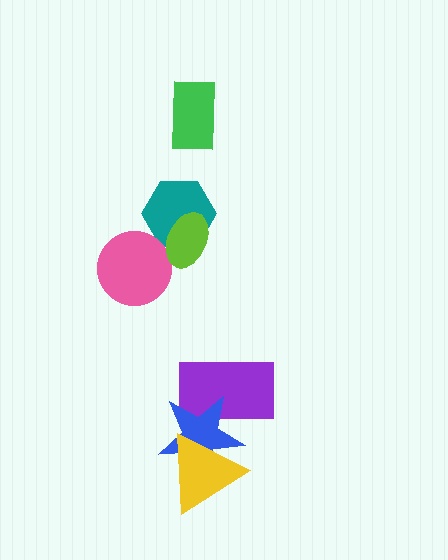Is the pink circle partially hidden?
No, no other shape covers it.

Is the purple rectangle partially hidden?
Yes, it is partially covered by another shape.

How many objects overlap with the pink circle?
0 objects overlap with the pink circle.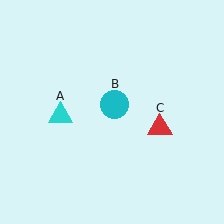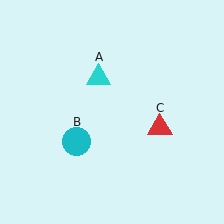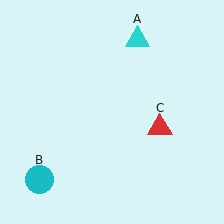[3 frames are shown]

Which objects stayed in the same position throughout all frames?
Red triangle (object C) remained stationary.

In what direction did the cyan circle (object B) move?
The cyan circle (object B) moved down and to the left.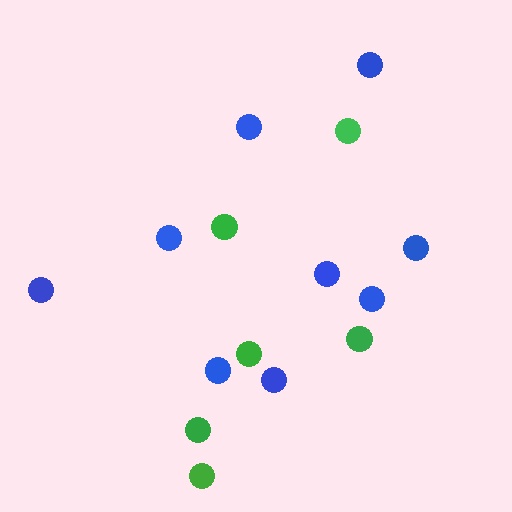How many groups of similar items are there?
There are 2 groups: one group of green circles (6) and one group of blue circles (9).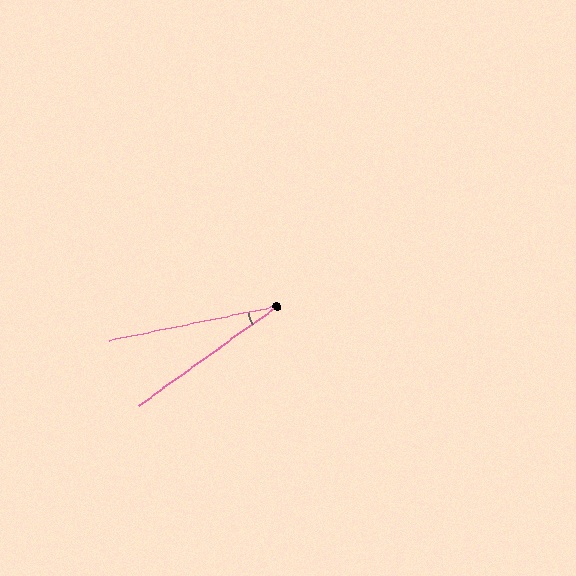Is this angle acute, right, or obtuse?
It is acute.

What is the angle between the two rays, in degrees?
Approximately 24 degrees.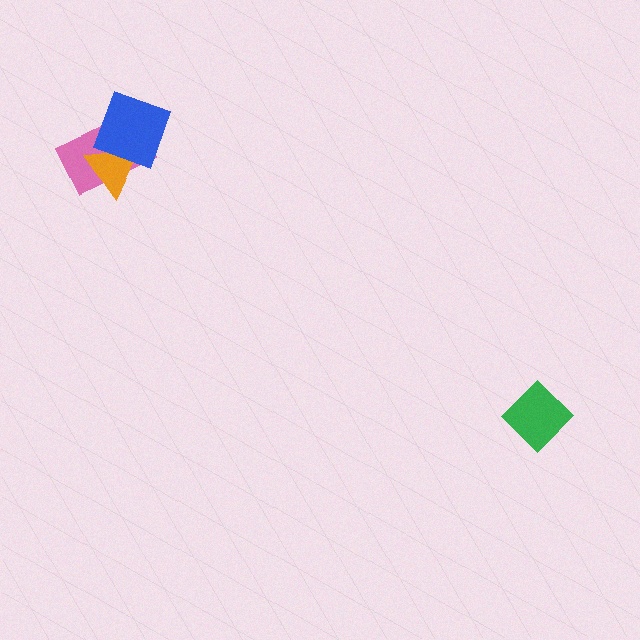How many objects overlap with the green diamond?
0 objects overlap with the green diamond.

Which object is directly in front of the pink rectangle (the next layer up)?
The orange triangle is directly in front of the pink rectangle.